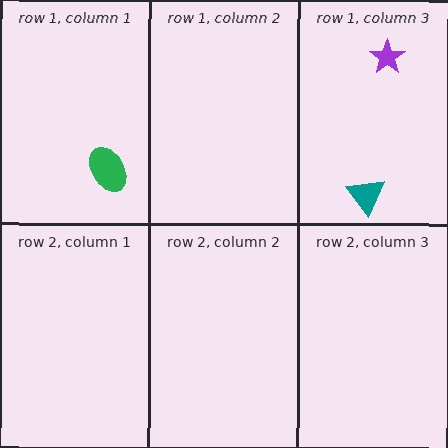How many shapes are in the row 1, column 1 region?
1.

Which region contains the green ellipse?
The row 1, column 1 region.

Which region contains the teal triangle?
The row 1, column 3 region.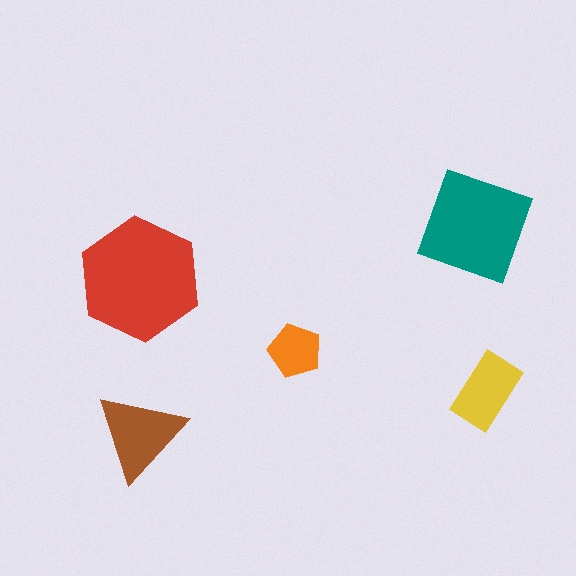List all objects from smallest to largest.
The orange pentagon, the yellow rectangle, the brown triangle, the teal diamond, the red hexagon.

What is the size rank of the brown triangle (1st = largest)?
3rd.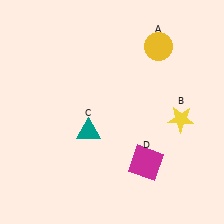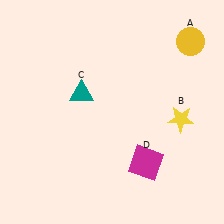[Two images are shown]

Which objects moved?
The objects that moved are: the yellow circle (A), the teal triangle (C).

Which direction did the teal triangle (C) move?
The teal triangle (C) moved up.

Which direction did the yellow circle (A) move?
The yellow circle (A) moved right.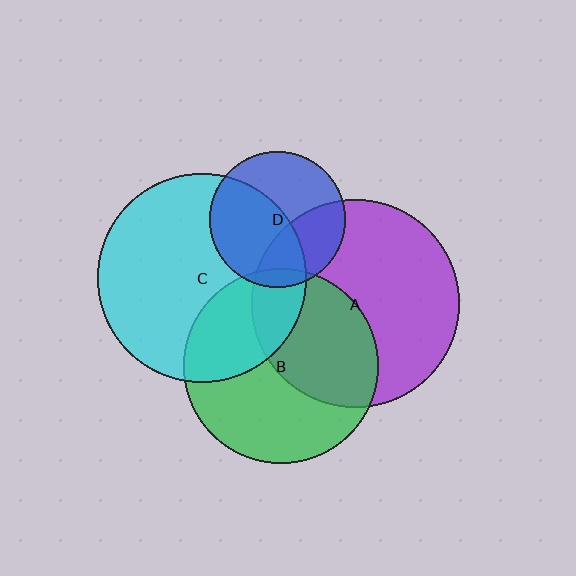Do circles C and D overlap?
Yes.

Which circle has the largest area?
Circle C (cyan).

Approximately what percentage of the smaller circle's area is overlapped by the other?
Approximately 50%.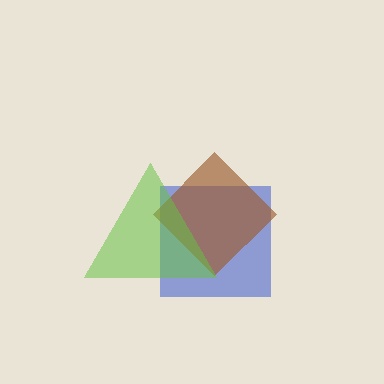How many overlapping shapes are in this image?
There are 3 overlapping shapes in the image.